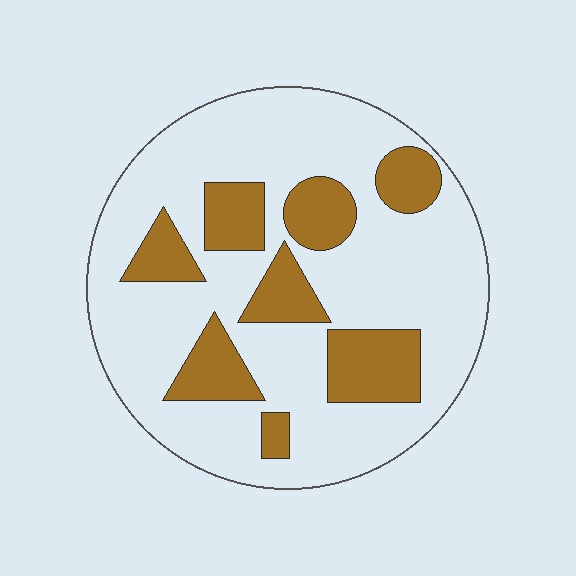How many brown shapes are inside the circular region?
8.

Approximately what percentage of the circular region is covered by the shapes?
Approximately 25%.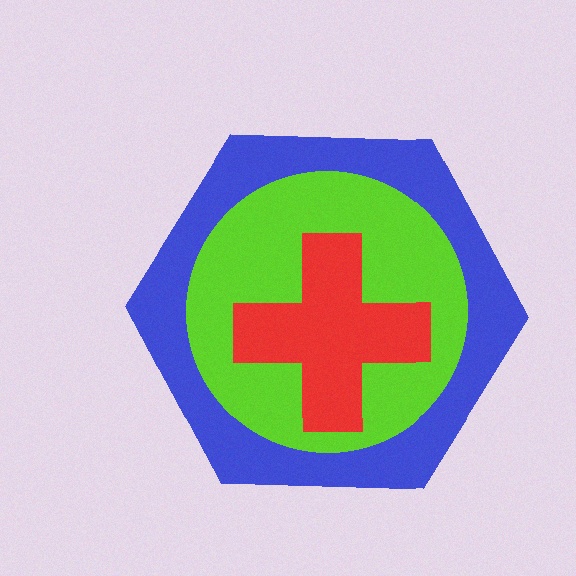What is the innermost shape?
The red cross.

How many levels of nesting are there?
3.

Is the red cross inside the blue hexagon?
Yes.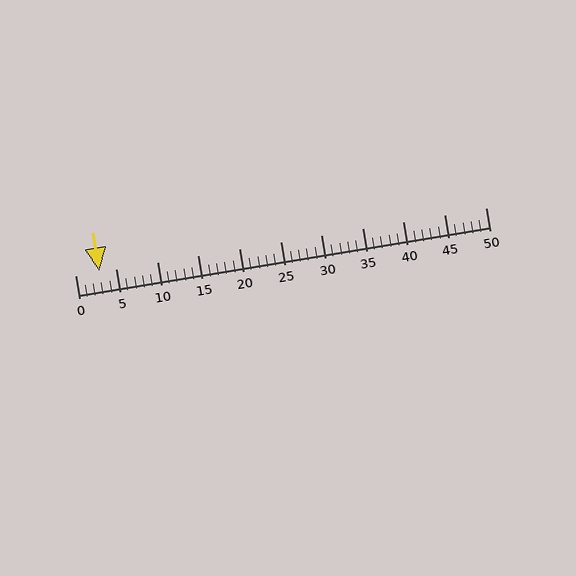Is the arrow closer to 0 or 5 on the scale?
The arrow is closer to 5.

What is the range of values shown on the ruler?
The ruler shows values from 0 to 50.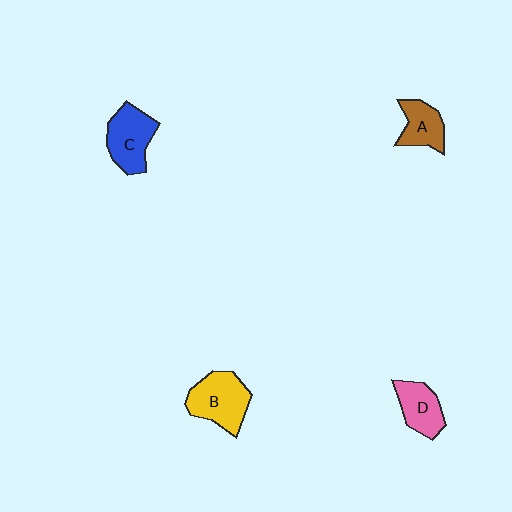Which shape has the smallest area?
Shape A (brown).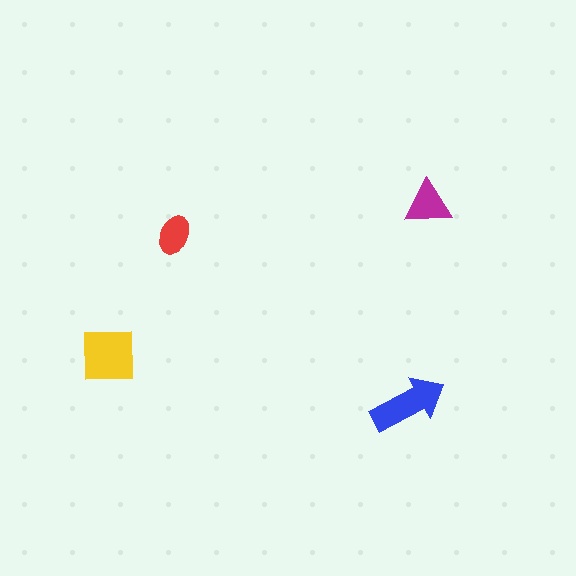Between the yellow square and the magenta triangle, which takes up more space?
The yellow square.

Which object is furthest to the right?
The magenta triangle is rightmost.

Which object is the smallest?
The red ellipse.